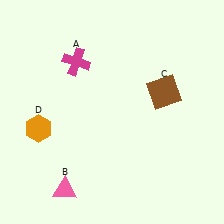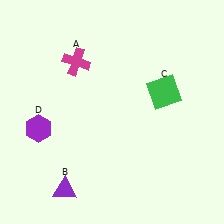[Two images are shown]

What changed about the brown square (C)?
In Image 1, C is brown. In Image 2, it changed to green.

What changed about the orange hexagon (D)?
In Image 1, D is orange. In Image 2, it changed to purple.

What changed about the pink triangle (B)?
In Image 1, B is pink. In Image 2, it changed to purple.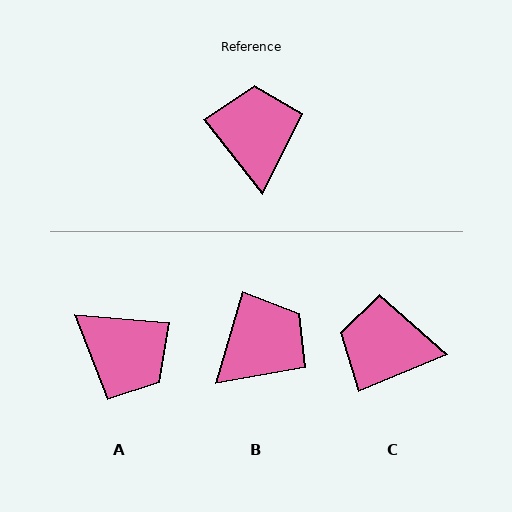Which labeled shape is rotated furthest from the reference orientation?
A, about 132 degrees away.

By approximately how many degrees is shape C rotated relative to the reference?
Approximately 74 degrees counter-clockwise.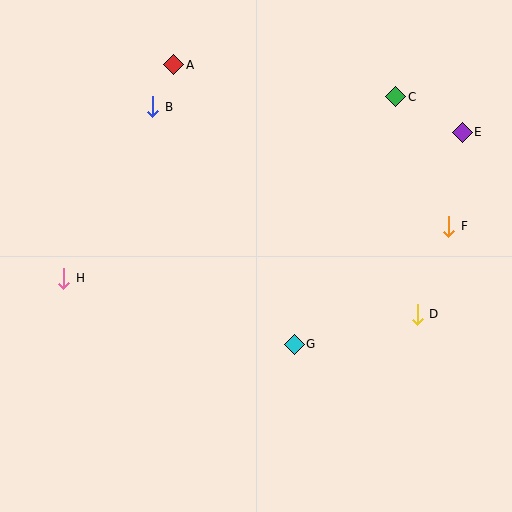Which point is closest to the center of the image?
Point G at (294, 344) is closest to the center.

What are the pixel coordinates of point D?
Point D is at (417, 314).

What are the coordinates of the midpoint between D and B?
The midpoint between D and B is at (285, 211).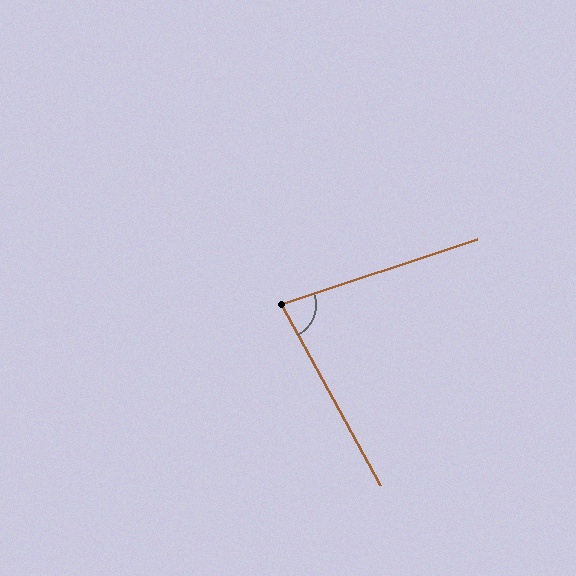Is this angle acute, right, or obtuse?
It is acute.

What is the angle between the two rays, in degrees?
Approximately 80 degrees.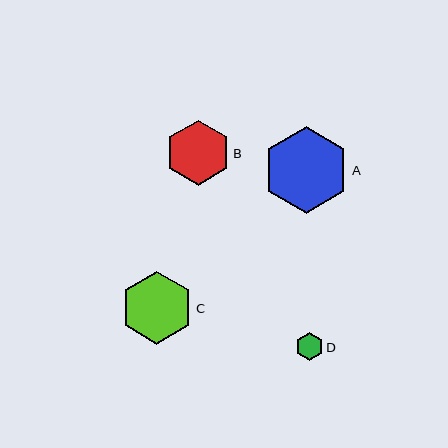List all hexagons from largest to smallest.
From largest to smallest: A, C, B, D.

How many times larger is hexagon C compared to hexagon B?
Hexagon C is approximately 1.1 times the size of hexagon B.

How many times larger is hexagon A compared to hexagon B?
Hexagon A is approximately 1.3 times the size of hexagon B.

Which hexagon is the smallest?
Hexagon D is the smallest with a size of approximately 28 pixels.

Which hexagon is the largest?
Hexagon A is the largest with a size of approximately 86 pixels.